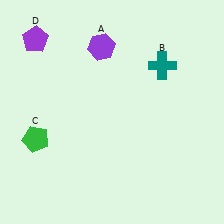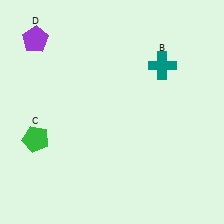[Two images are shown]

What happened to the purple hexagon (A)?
The purple hexagon (A) was removed in Image 2. It was in the top-left area of Image 1.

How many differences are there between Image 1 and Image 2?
There is 1 difference between the two images.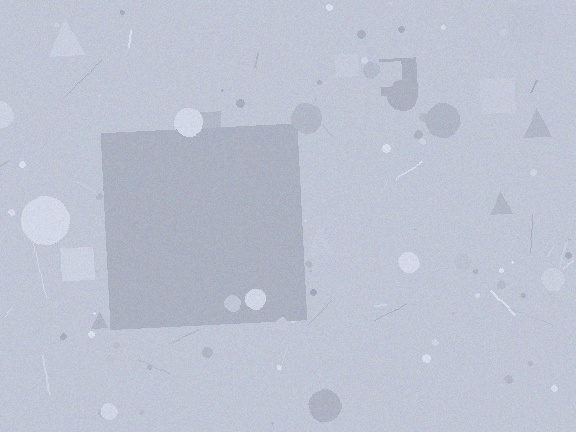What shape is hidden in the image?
A square is hidden in the image.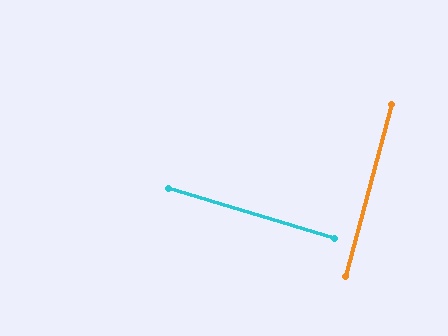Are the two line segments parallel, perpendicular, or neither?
Perpendicular — they meet at approximately 88°.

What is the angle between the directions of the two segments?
Approximately 88 degrees.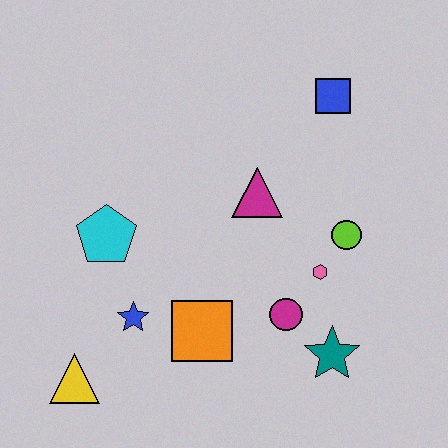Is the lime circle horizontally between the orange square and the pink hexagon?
No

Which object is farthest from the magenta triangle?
The yellow triangle is farthest from the magenta triangle.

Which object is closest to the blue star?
The orange square is closest to the blue star.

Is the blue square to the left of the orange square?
No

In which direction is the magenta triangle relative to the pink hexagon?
The magenta triangle is above the pink hexagon.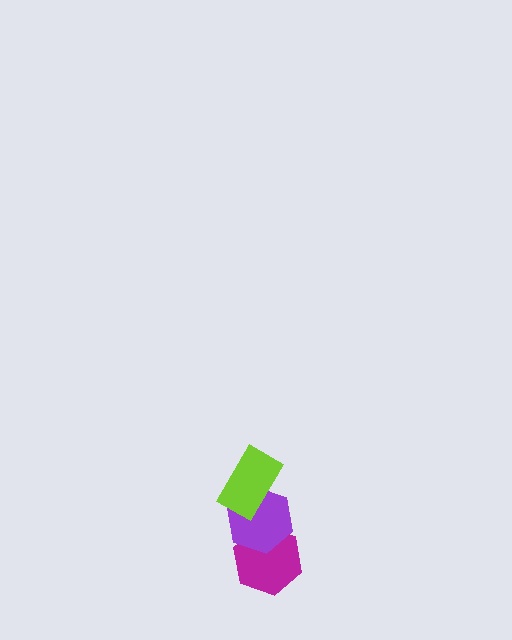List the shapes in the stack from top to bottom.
From top to bottom: the lime rectangle, the purple hexagon, the magenta hexagon.